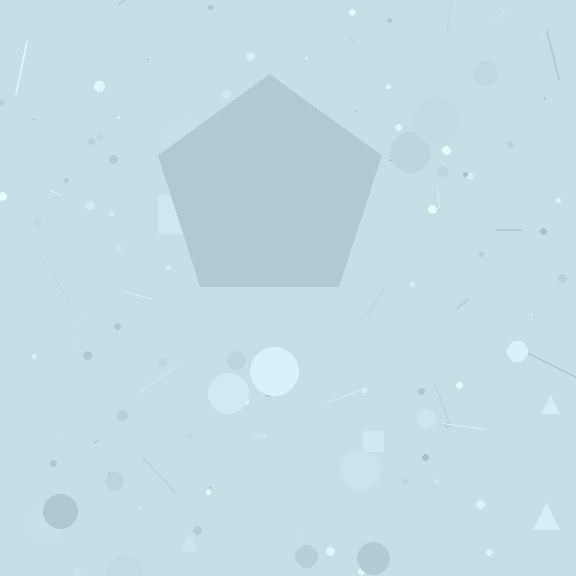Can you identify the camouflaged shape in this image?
The camouflaged shape is a pentagon.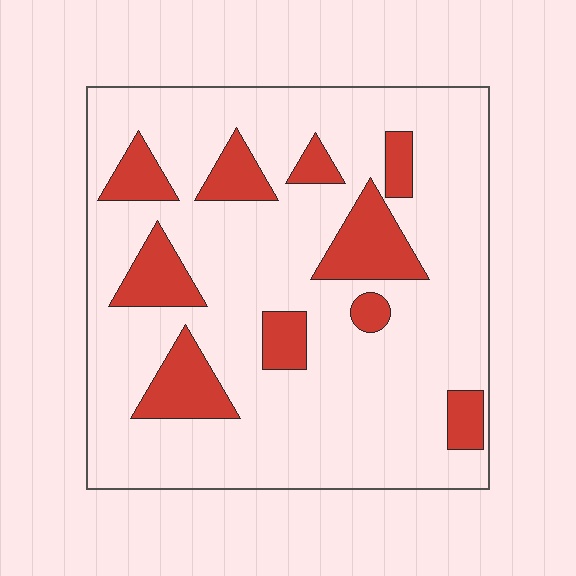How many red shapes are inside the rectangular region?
10.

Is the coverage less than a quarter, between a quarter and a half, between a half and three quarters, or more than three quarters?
Less than a quarter.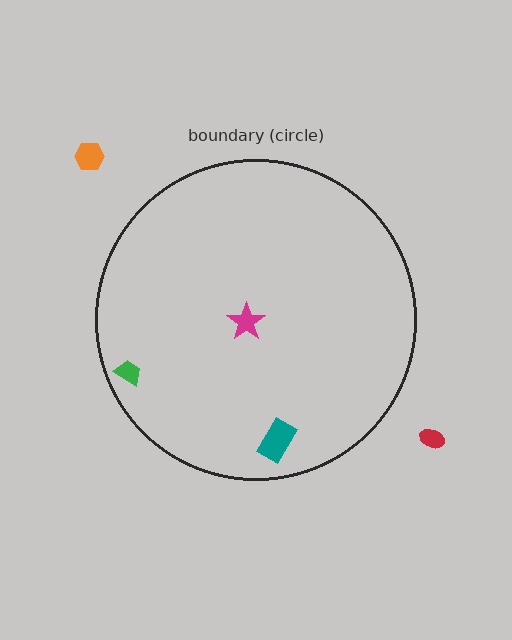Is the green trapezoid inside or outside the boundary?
Inside.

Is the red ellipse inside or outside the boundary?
Outside.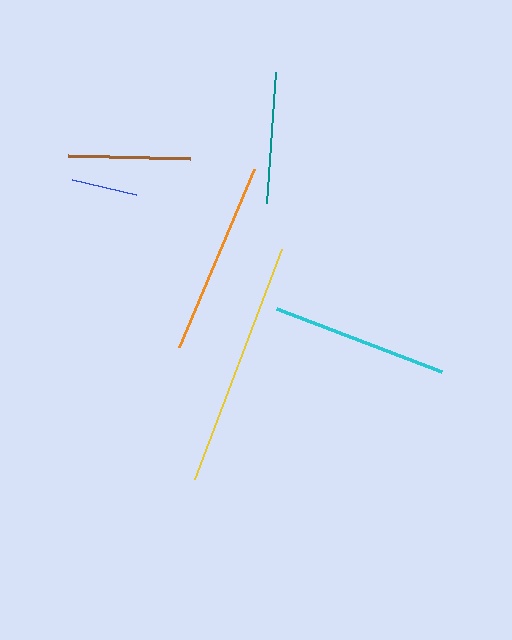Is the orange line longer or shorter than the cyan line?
The orange line is longer than the cyan line.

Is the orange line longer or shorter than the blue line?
The orange line is longer than the blue line.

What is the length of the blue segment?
The blue segment is approximately 66 pixels long.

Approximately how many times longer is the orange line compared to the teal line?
The orange line is approximately 1.5 times the length of the teal line.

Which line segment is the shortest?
The blue line is the shortest at approximately 66 pixels.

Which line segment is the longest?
The yellow line is the longest at approximately 246 pixels.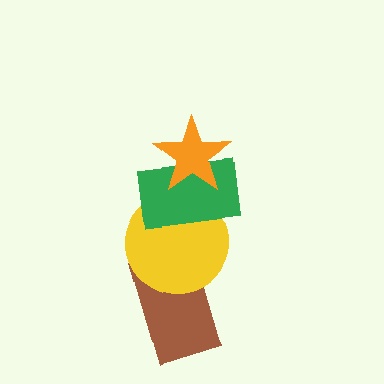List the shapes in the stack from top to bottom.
From top to bottom: the orange star, the green rectangle, the yellow circle, the brown rectangle.